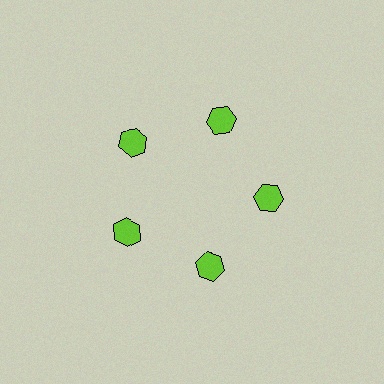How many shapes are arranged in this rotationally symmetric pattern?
There are 5 shapes, arranged in 5 groups of 1.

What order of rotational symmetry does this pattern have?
This pattern has 5-fold rotational symmetry.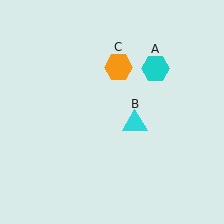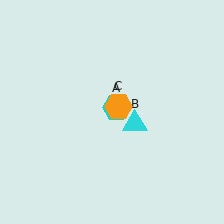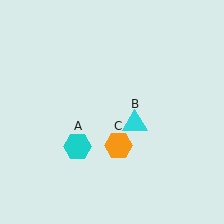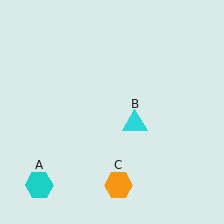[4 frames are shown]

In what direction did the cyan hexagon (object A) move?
The cyan hexagon (object A) moved down and to the left.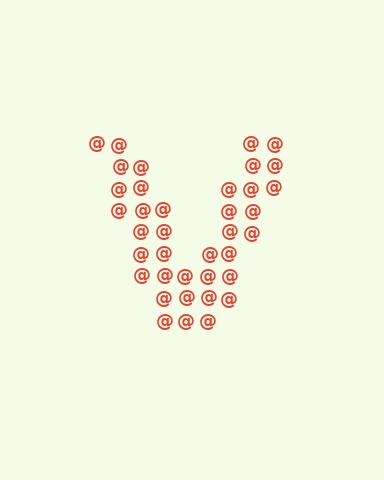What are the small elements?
The small elements are at signs.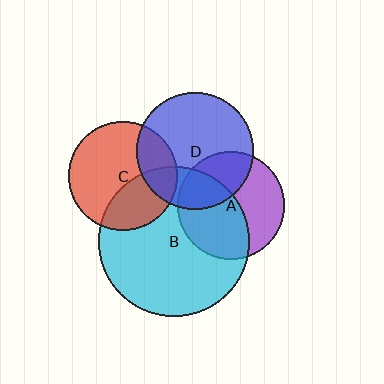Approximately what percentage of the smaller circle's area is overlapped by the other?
Approximately 25%.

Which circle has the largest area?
Circle B (cyan).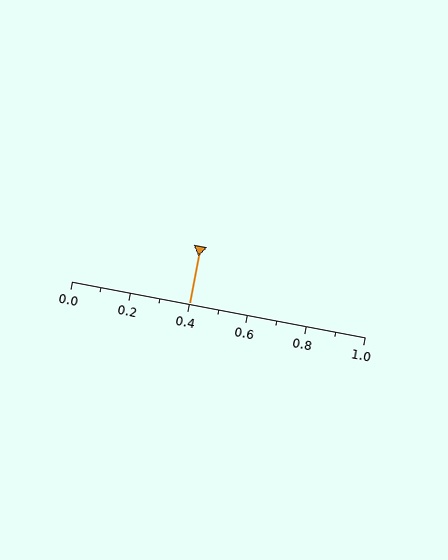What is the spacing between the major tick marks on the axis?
The major ticks are spaced 0.2 apart.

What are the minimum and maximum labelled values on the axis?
The axis runs from 0.0 to 1.0.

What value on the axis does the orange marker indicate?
The marker indicates approximately 0.4.